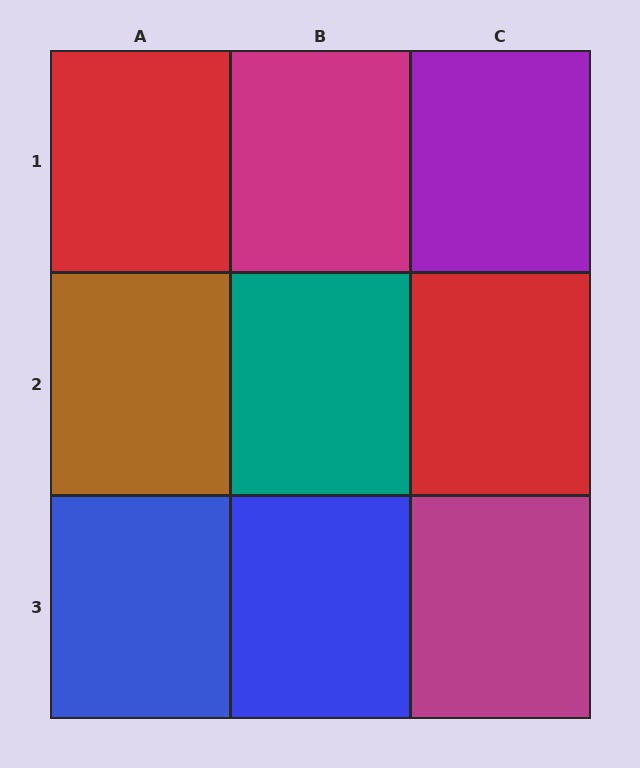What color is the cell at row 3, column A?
Blue.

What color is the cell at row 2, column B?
Teal.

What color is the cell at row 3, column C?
Magenta.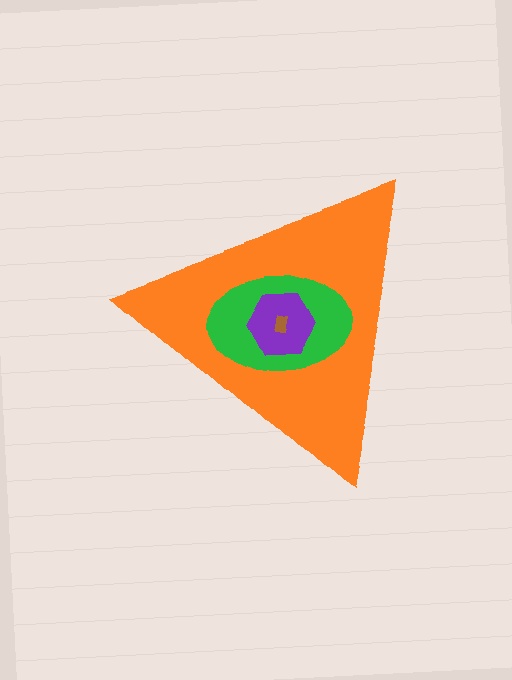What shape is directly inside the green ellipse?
The purple hexagon.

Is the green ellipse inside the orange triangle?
Yes.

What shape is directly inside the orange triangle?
The green ellipse.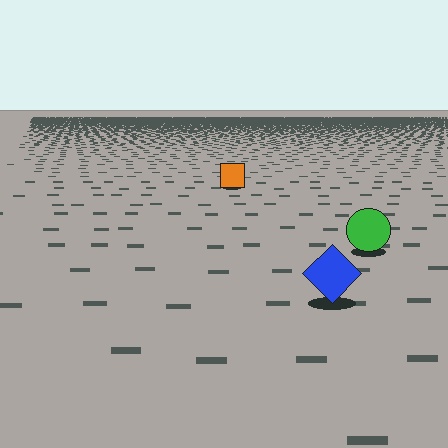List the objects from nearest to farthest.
From nearest to farthest: the blue diamond, the green circle, the orange square.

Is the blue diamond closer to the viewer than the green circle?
Yes. The blue diamond is closer — you can tell from the texture gradient: the ground texture is coarser near it.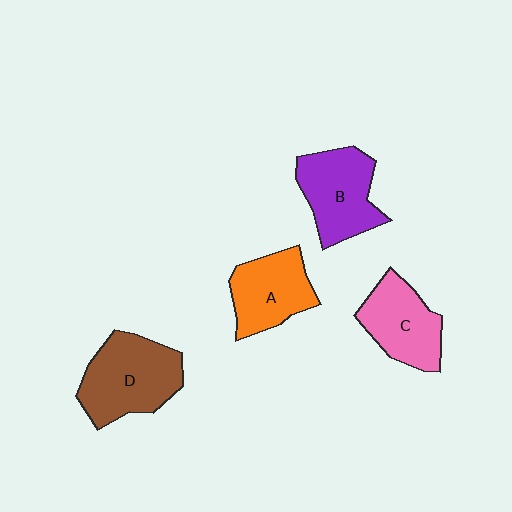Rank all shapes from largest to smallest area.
From largest to smallest: D (brown), B (purple), C (pink), A (orange).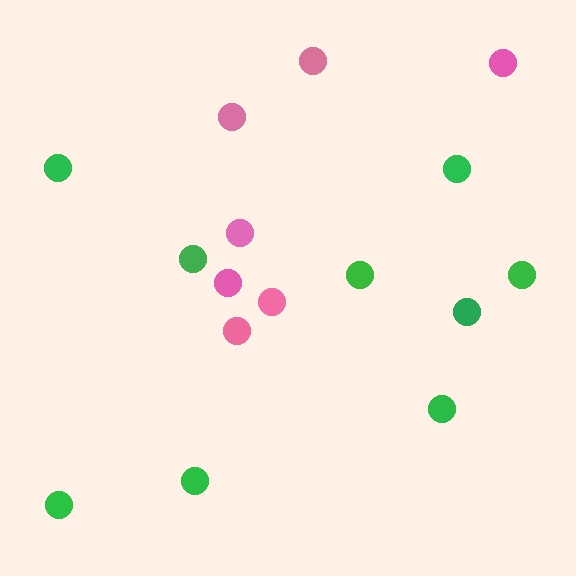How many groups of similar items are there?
There are 2 groups: one group of green circles (9) and one group of pink circles (7).